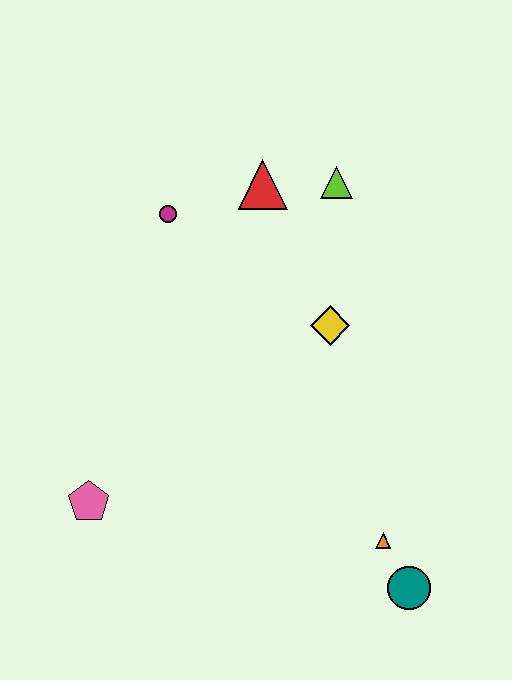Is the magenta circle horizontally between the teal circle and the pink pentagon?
Yes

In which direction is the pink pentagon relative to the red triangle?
The pink pentagon is below the red triangle.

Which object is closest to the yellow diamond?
The lime triangle is closest to the yellow diamond.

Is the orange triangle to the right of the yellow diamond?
Yes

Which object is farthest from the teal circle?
The magenta circle is farthest from the teal circle.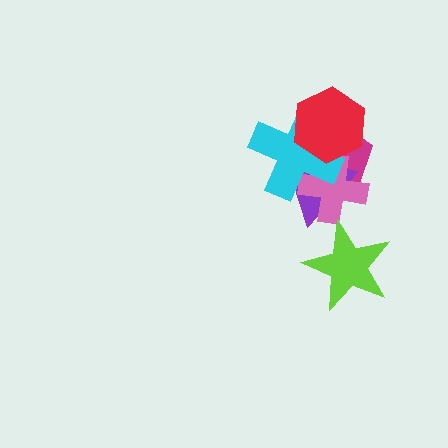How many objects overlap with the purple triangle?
4 objects overlap with the purple triangle.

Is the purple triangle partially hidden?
Yes, it is partially covered by another shape.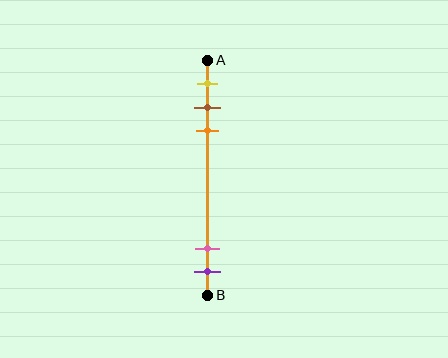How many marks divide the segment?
There are 5 marks dividing the segment.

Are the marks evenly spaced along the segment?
No, the marks are not evenly spaced.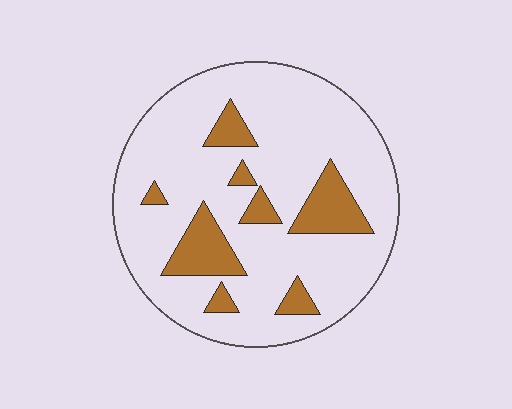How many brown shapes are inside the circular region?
8.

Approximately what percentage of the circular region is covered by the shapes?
Approximately 20%.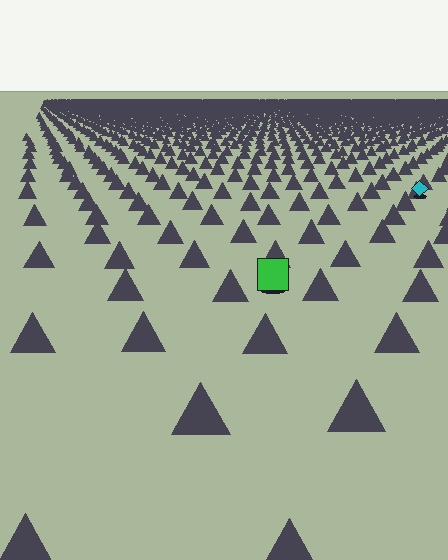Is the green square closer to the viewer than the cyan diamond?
Yes. The green square is closer — you can tell from the texture gradient: the ground texture is coarser near it.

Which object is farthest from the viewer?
The cyan diamond is farthest from the viewer. It appears smaller and the ground texture around it is denser.